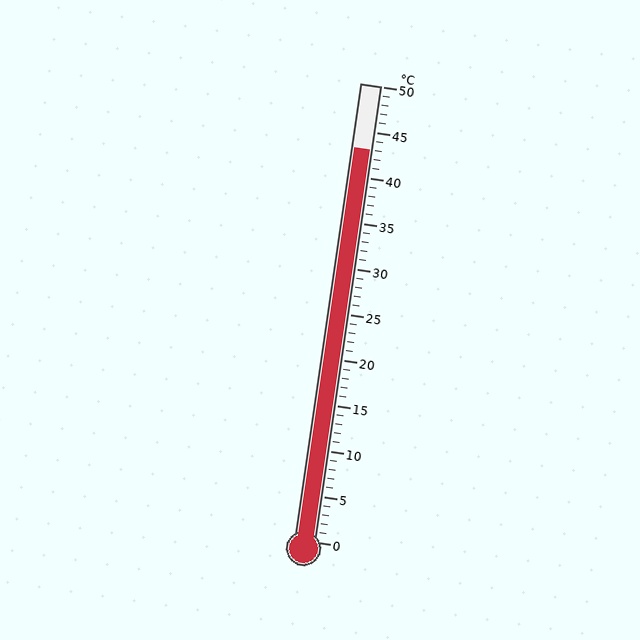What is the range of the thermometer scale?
The thermometer scale ranges from 0°C to 50°C.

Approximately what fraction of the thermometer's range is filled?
The thermometer is filled to approximately 85% of its range.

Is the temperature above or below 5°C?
The temperature is above 5°C.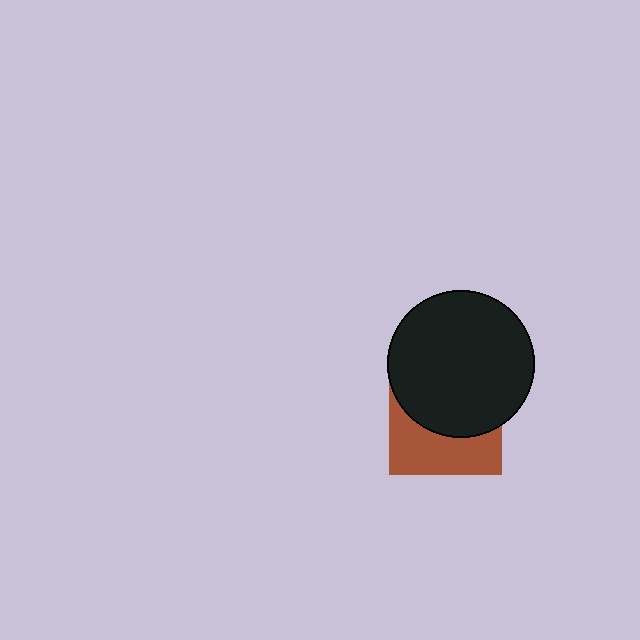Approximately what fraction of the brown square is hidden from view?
Roughly 58% of the brown square is hidden behind the black circle.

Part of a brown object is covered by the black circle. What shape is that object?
It is a square.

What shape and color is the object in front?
The object in front is a black circle.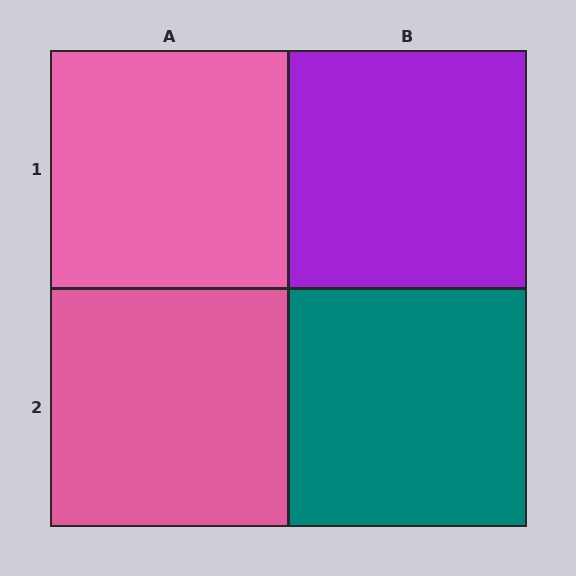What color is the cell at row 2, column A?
Pink.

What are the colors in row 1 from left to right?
Pink, purple.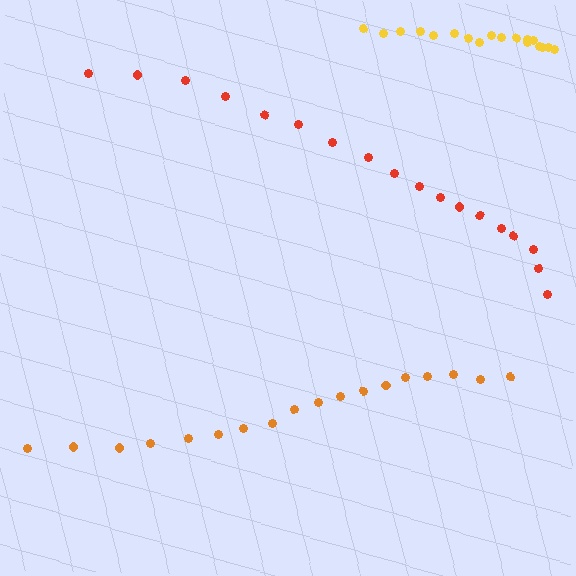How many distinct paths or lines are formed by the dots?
There are 3 distinct paths.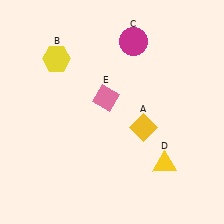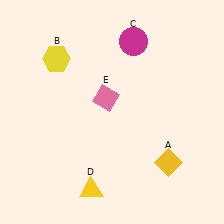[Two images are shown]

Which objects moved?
The objects that moved are: the yellow diamond (A), the yellow triangle (D).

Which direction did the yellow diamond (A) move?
The yellow diamond (A) moved down.